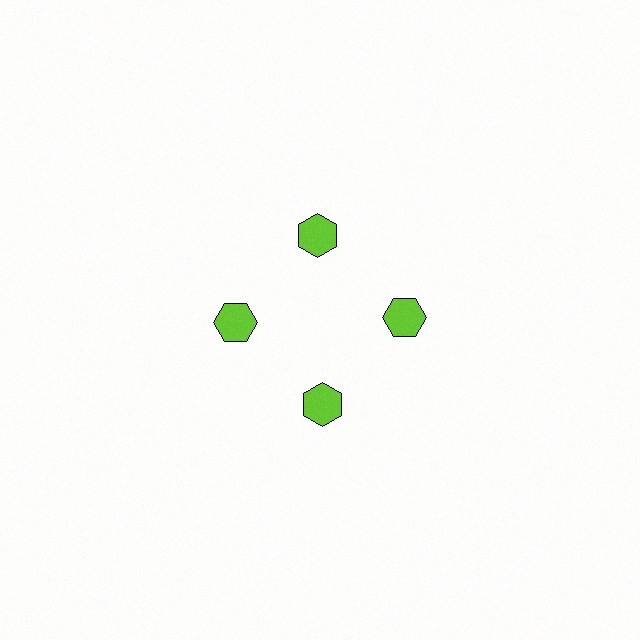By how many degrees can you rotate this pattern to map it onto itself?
The pattern maps onto itself every 90 degrees of rotation.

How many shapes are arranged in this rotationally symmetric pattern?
There are 4 shapes, arranged in 4 groups of 1.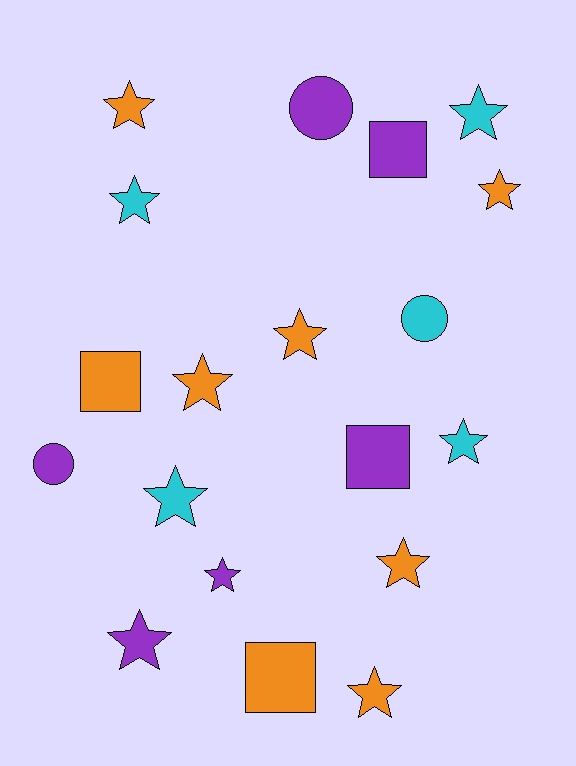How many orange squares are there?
There are 2 orange squares.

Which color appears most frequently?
Orange, with 8 objects.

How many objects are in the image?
There are 19 objects.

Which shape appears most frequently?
Star, with 12 objects.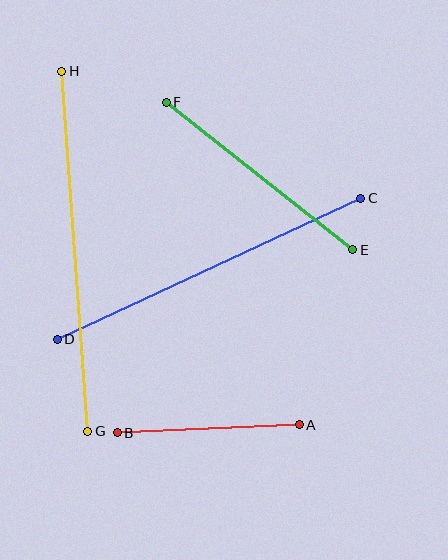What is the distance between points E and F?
The distance is approximately 238 pixels.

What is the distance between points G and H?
The distance is approximately 361 pixels.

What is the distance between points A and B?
The distance is approximately 182 pixels.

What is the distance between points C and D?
The distance is approximately 334 pixels.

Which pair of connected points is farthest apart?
Points G and H are farthest apart.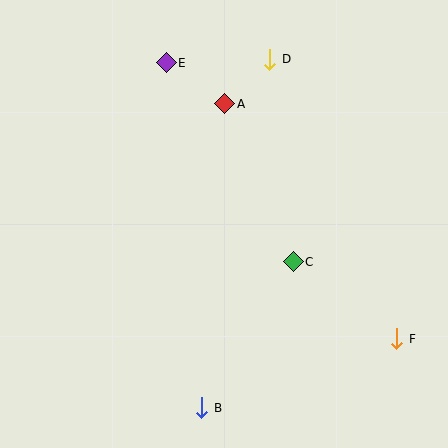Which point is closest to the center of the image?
Point C at (293, 262) is closest to the center.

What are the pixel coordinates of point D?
Point D is at (270, 59).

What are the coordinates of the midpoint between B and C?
The midpoint between B and C is at (247, 335).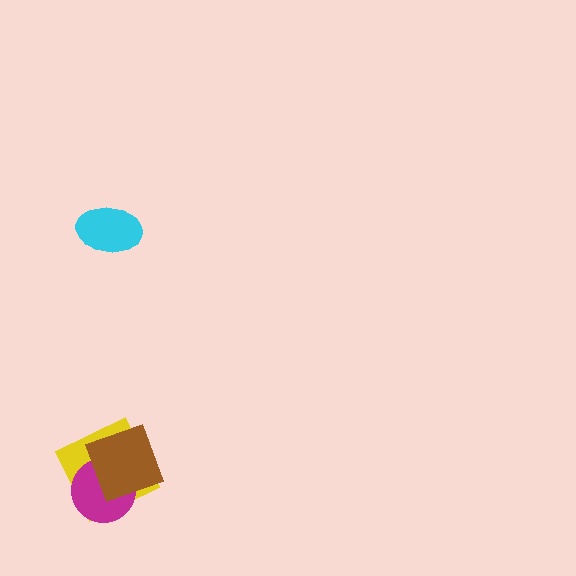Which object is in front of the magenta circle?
The brown square is in front of the magenta circle.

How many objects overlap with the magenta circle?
2 objects overlap with the magenta circle.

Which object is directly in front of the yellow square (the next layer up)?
The magenta circle is directly in front of the yellow square.